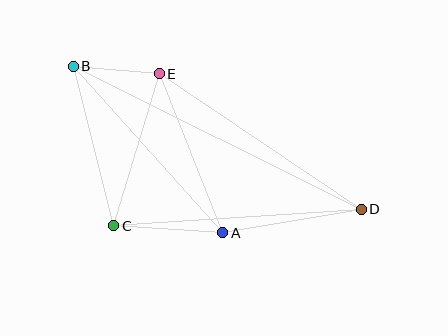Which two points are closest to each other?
Points B and E are closest to each other.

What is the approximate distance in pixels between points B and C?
The distance between B and C is approximately 165 pixels.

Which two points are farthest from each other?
Points B and D are farthest from each other.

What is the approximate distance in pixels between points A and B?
The distance between A and B is approximately 224 pixels.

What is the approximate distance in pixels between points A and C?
The distance between A and C is approximately 109 pixels.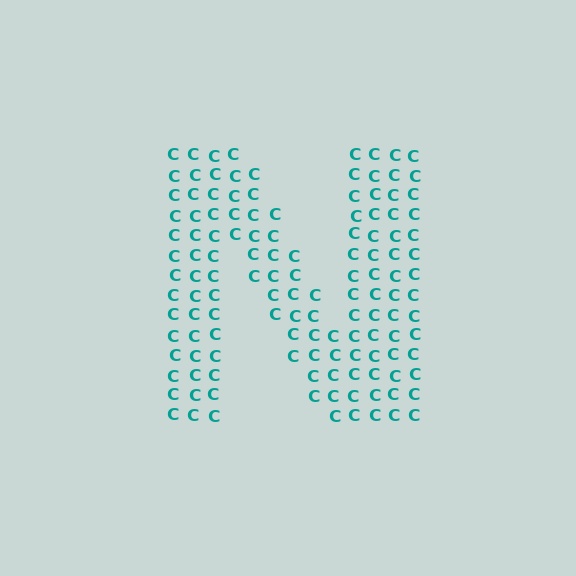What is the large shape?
The large shape is the letter N.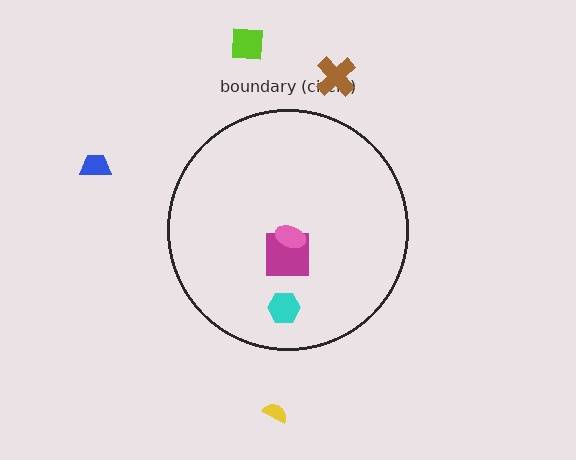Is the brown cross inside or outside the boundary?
Outside.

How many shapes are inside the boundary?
3 inside, 4 outside.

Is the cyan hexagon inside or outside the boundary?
Inside.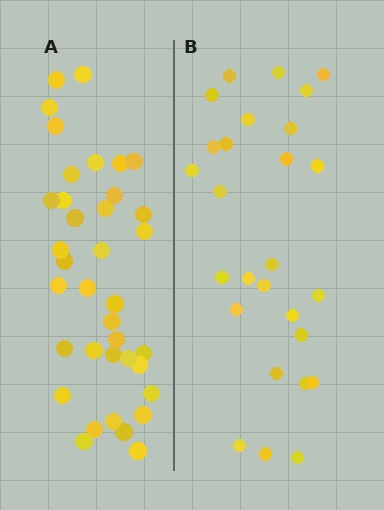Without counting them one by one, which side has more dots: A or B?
Region A (the left region) has more dots.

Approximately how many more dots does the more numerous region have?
Region A has roughly 10 or so more dots than region B.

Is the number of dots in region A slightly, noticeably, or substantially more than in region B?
Region A has noticeably more, but not dramatically so. The ratio is roughly 1.4 to 1.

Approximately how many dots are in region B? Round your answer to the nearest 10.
About 30 dots. (The exact count is 27, which rounds to 30.)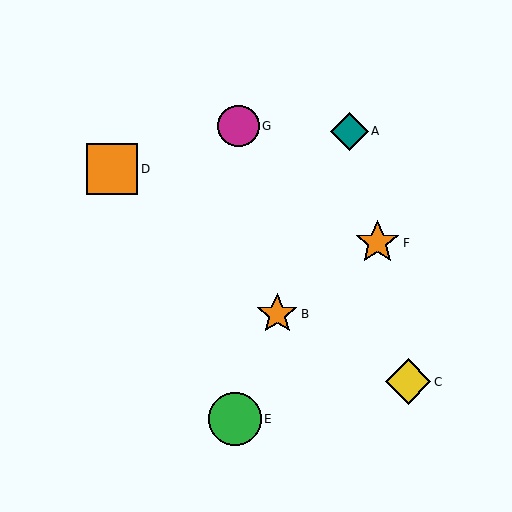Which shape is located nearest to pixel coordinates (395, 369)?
The yellow diamond (labeled C) at (408, 382) is nearest to that location.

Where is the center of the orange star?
The center of the orange star is at (377, 243).